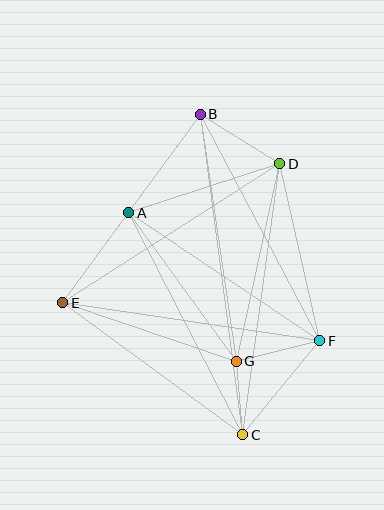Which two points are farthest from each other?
Points B and C are farthest from each other.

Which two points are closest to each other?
Points C and G are closest to each other.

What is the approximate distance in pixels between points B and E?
The distance between B and E is approximately 233 pixels.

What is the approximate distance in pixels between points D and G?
The distance between D and G is approximately 202 pixels.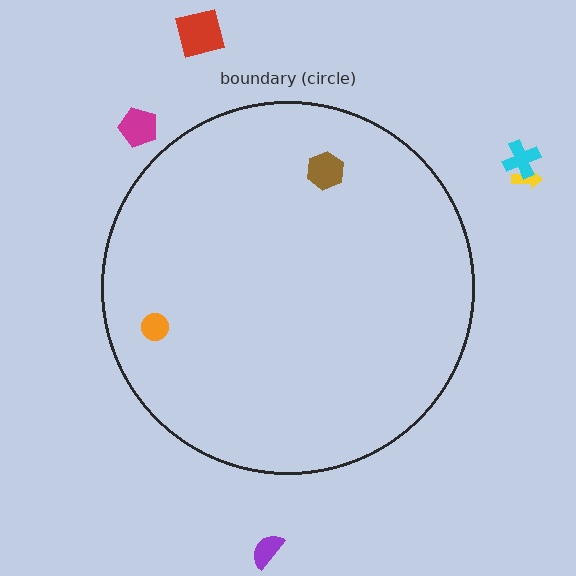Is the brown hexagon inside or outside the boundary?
Inside.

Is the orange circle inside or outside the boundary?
Inside.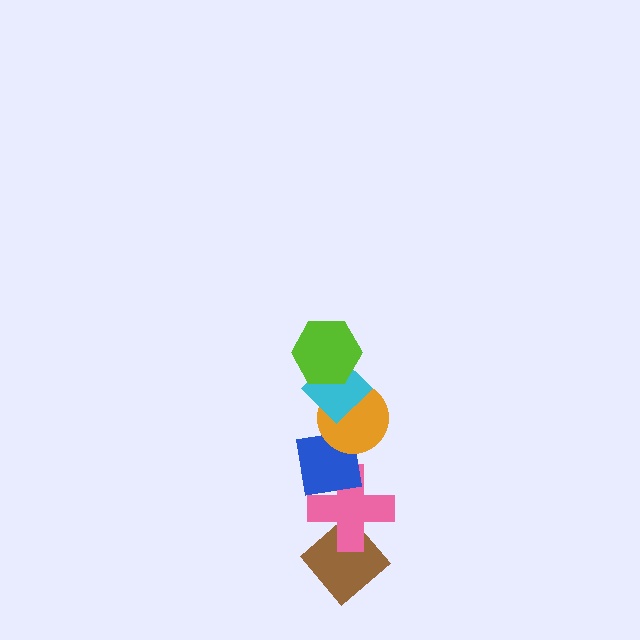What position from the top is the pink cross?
The pink cross is 5th from the top.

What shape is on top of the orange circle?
The cyan diamond is on top of the orange circle.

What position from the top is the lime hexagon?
The lime hexagon is 1st from the top.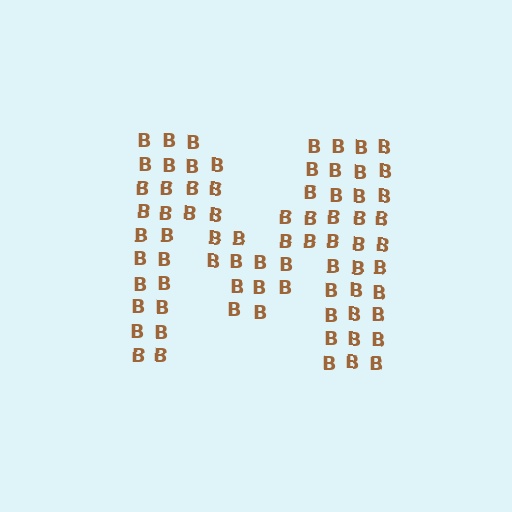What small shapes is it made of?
It is made of small letter B's.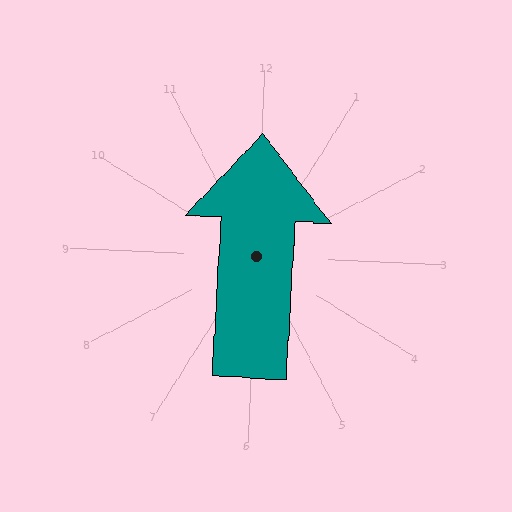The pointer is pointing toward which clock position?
Roughly 12 o'clock.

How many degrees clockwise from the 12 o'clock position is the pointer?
Approximately 1 degrees.